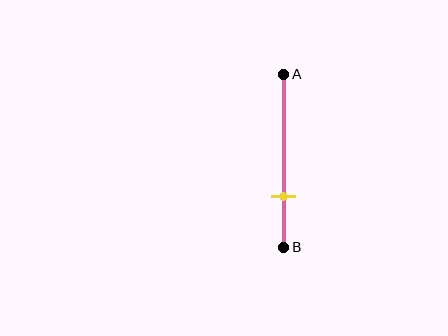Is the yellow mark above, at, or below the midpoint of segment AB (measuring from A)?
The yellow mark is below the midpoint of segment AB.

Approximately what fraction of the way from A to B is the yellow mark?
The yellow mark is approximately 70% of the way from A to B.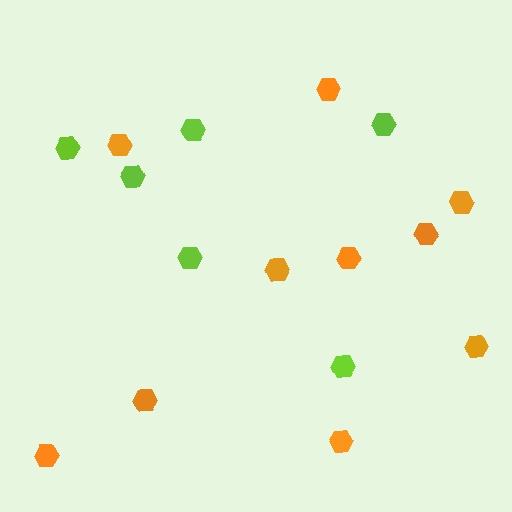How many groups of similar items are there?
There are 2 groups: one group of lime hexagons (6) and one group of orange hexagons (10).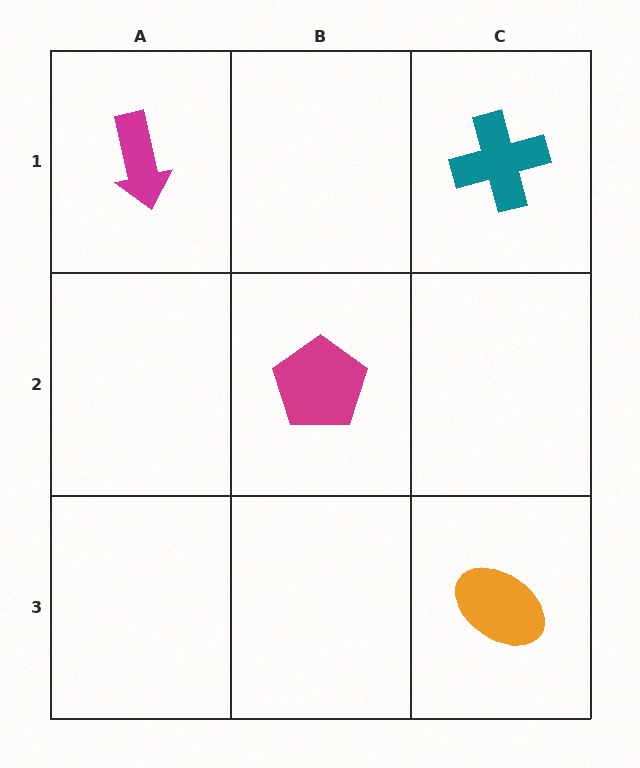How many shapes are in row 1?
2 shapes.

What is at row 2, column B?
A magenta pentagon.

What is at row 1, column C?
A teal cross.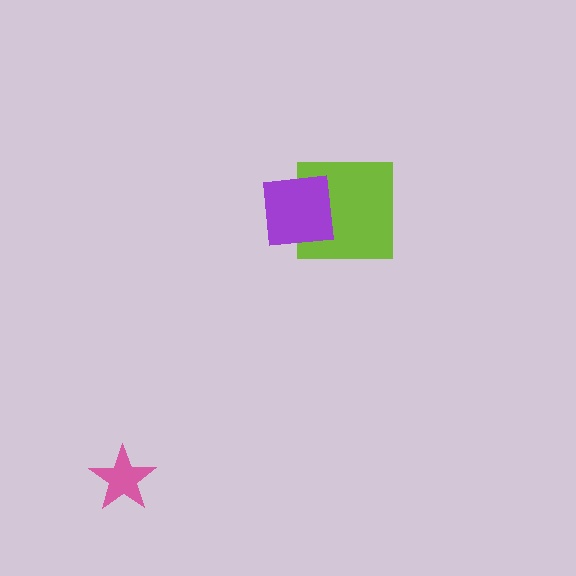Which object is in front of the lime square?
The purple square is in front of the lime square.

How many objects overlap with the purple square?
1 object overlaps with the purple square.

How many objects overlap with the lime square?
1 object overlaps with the lime square.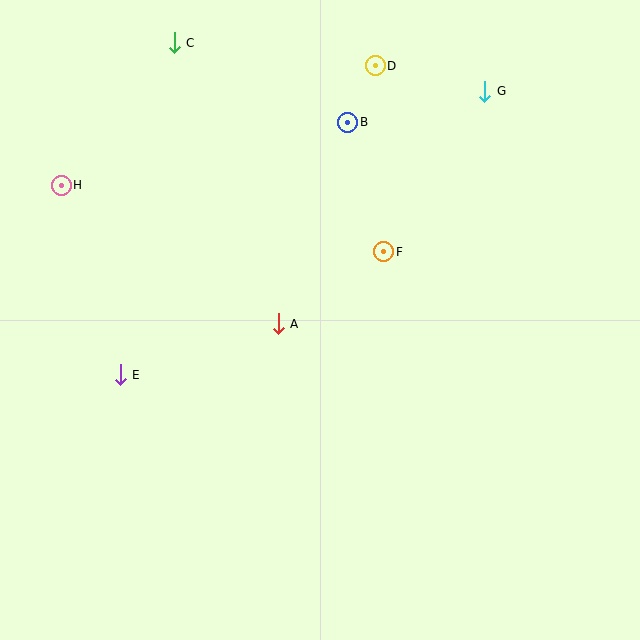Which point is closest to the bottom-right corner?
Point F is closest to the bottom-right corner.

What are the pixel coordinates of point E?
Point E is at (120, 375).